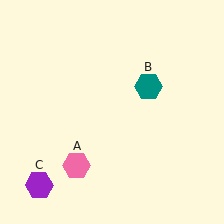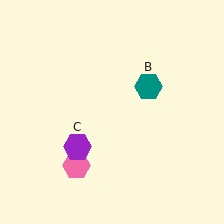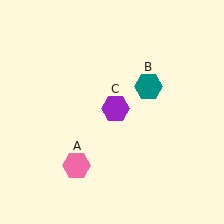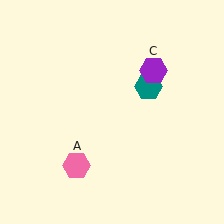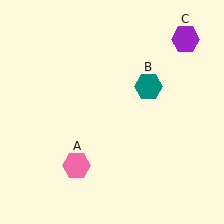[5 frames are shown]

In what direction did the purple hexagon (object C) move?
The purple hexagon (object C) moved up and to the right.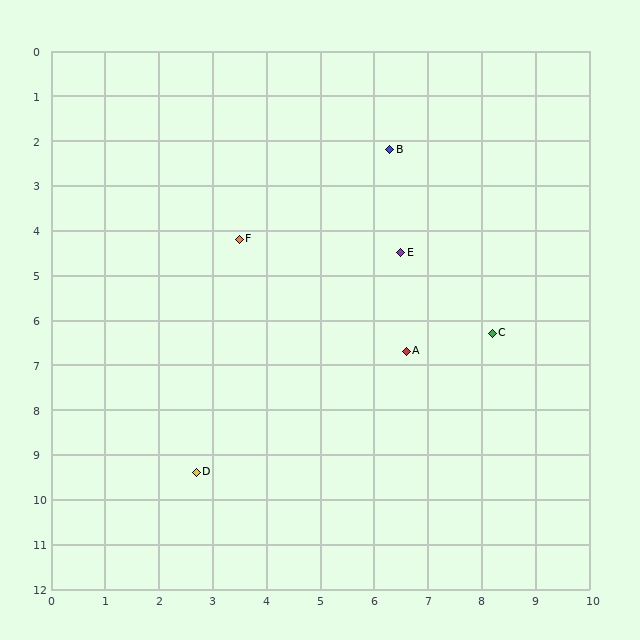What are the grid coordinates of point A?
Point A is at approximately (6.6, 6.7).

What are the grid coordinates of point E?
Point E is at approximately (6.5, 4.5).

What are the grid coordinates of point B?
Point B is at approximately (6.3, 2.2).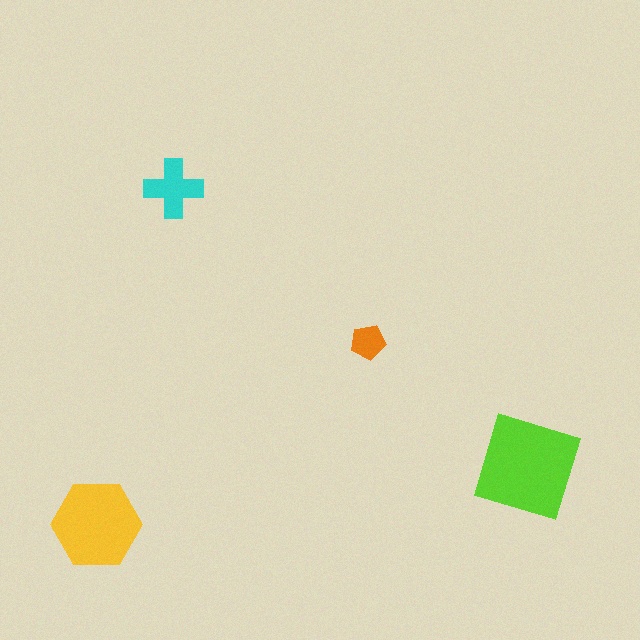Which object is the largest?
The lime square.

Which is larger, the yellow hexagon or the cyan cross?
The yellow hexagon.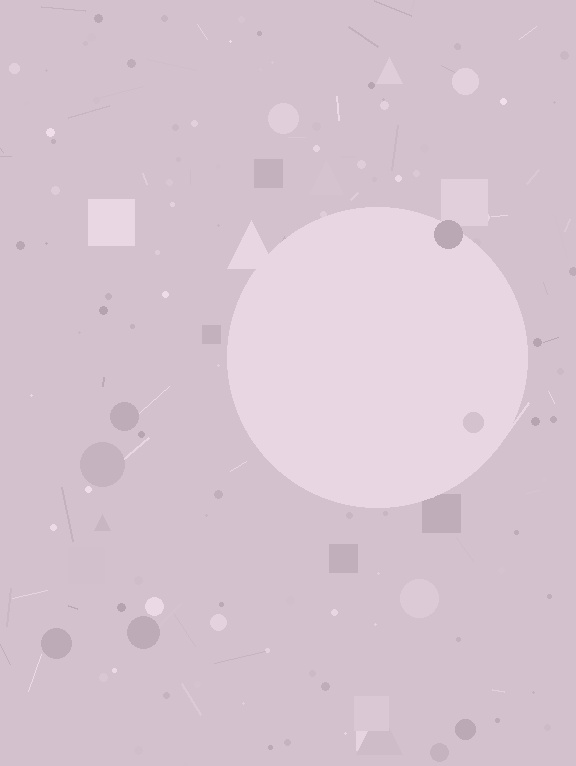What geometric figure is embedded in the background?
A circle is embedded in the background.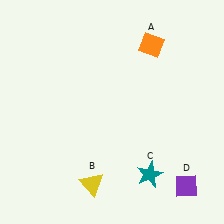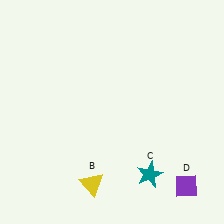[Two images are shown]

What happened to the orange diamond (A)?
The orange diamond (A) was removed in Image 2. It was in the top-right area of Image 1.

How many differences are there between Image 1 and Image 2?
There is 1 difference between the two images.